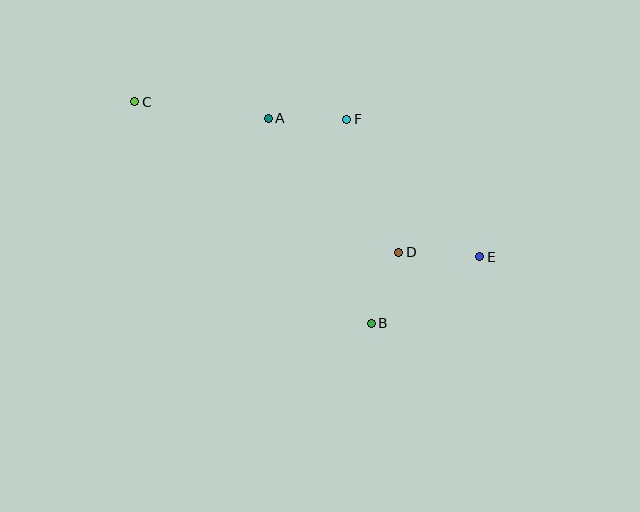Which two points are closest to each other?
Points B and D are closest to each other.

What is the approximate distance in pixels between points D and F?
The distance between D and F is approximately 143 pixels.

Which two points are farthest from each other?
Points C and E are farthest from each other.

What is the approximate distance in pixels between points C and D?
The distance between C and D is approximately 304 pixels.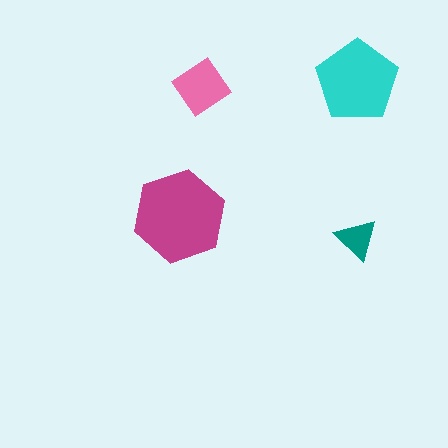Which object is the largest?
The magenta hexagon.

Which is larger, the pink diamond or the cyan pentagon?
The cyan pentagon.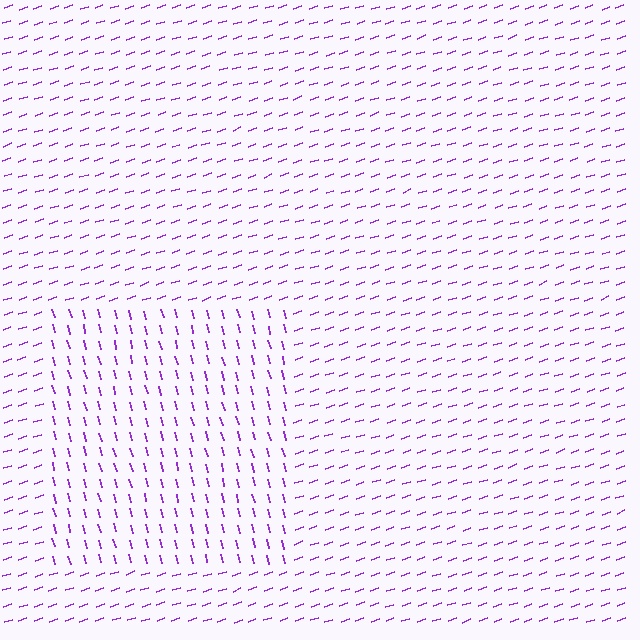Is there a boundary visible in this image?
Yes, there is a texture boundary formed by a change in line orientation.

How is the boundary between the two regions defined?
The boundary is defined purely by a change in line orientation (approximately 85 degrees difference). All lines are the same color and thickness.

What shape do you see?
I see a rectangle.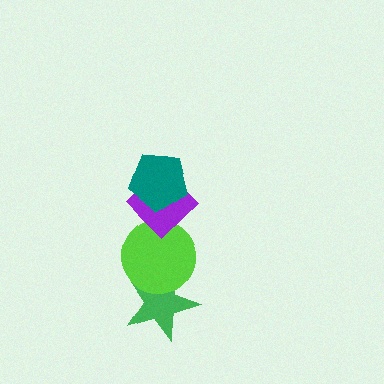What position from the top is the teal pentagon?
The teal pentagon is 1st from the top.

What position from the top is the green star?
The green star is 4th from the top.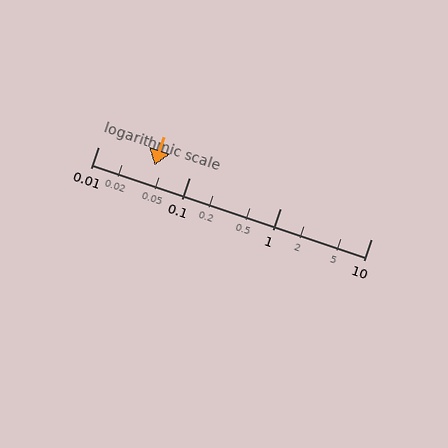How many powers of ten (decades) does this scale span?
The scale spans 3 decades, from 0.01 to 10.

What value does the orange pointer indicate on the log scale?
The pointer indicates approximately 0.042.